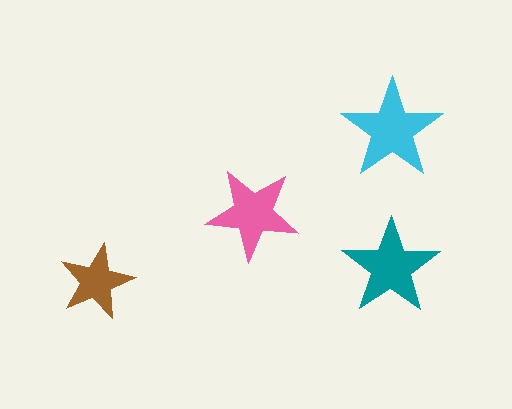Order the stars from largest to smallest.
the cyan one, the teal one, the pink one, the brown one.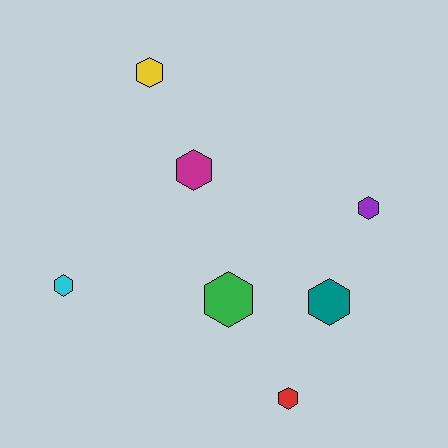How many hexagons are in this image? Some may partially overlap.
There are 7 hexagons.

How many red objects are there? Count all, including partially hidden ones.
There is 1 red object.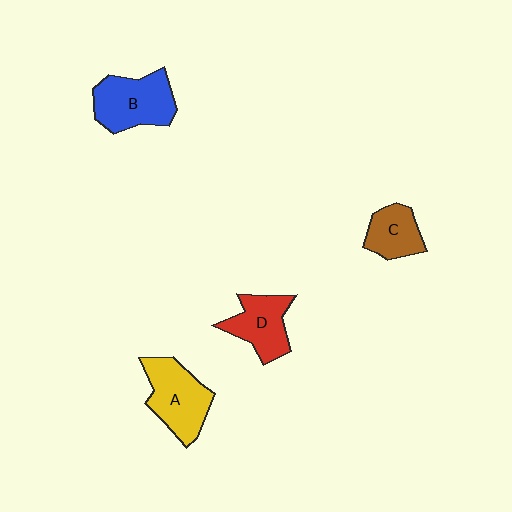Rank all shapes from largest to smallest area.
From largest to smallest: B (blue), A (yellow), D (red), C (brown).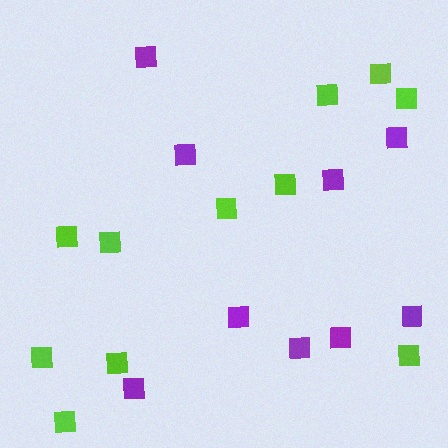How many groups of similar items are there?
There are 2 groups: one group of purple squares (9) and one group of lime squares (11).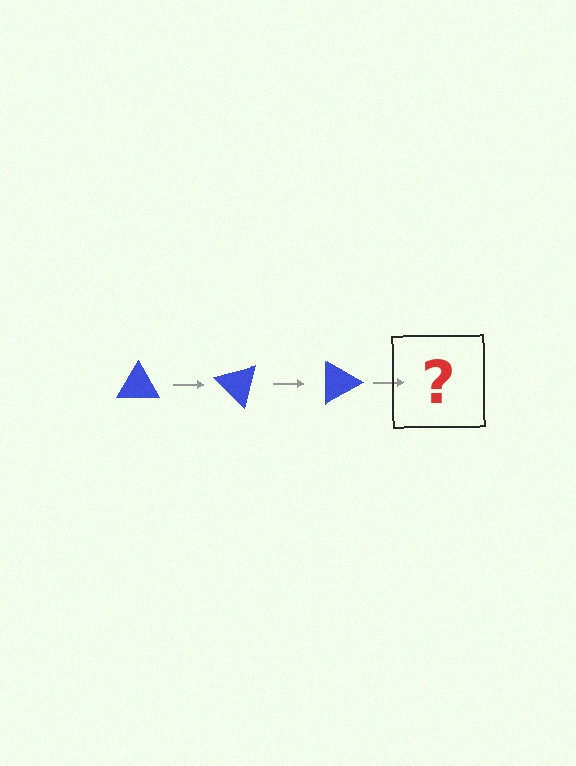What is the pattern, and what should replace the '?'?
The pattern is that the triangle rotates 45 degrees each step. The '?' should be a blue triangle rotated 135 degrees.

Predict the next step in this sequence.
The next step is a blue triangle rotated 135 degrees.